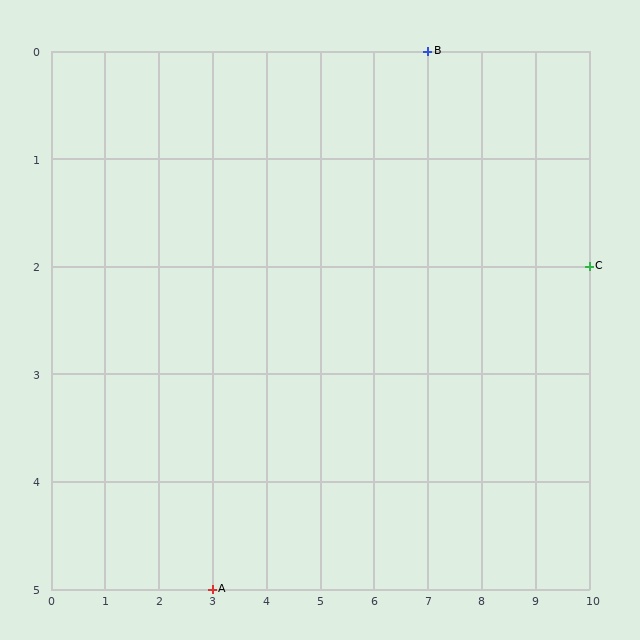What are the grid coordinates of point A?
Point A is at grid coordinates (3, 5).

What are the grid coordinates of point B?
Point B is at grid coordinates (7, 0).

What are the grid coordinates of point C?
Point C is at grid coordinates (10, 2).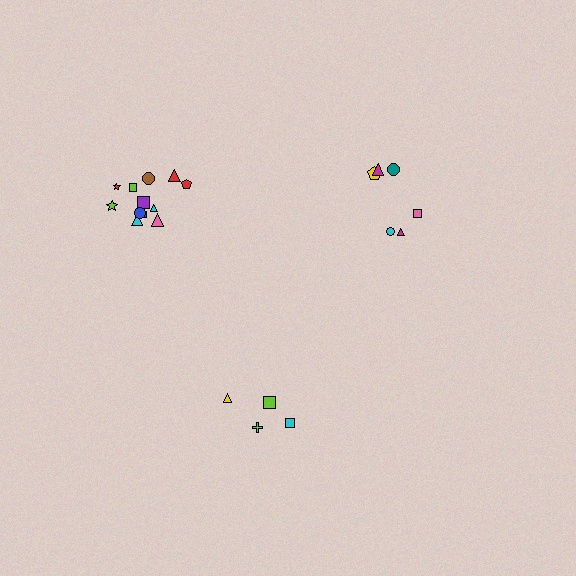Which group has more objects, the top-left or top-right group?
The top-left group.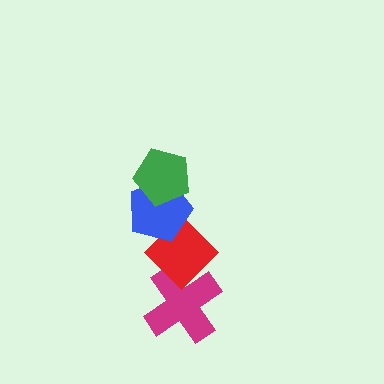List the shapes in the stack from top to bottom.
From top to bottom: the green pentagon, the blue pentagon, the red diamond, the magenta cross.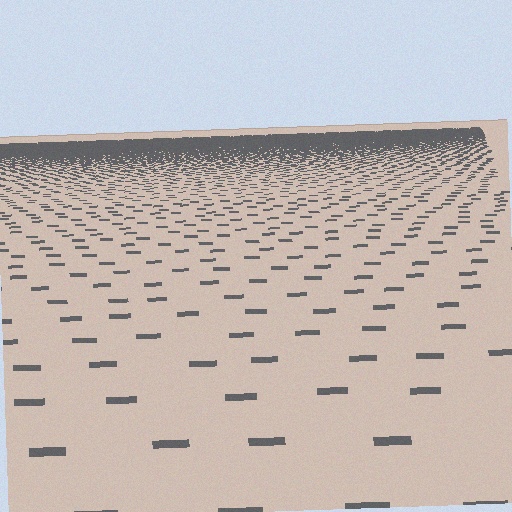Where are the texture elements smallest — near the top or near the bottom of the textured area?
Near the top.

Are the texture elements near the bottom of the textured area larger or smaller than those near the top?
Larger. Near the bottom, elements are closer to the viewer and appear at a bigger on-screen size.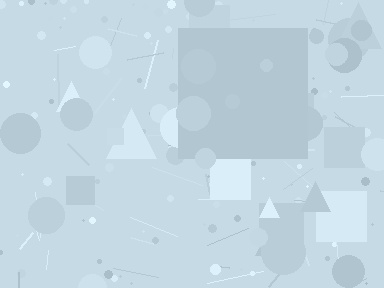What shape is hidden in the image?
A square is hidden in the image.